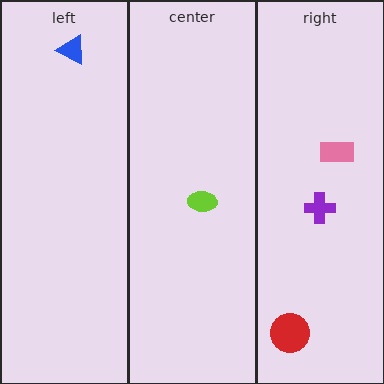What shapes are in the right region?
The red circle, the purple cross, the pink rectangle.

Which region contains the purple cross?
The right region.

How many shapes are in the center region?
1.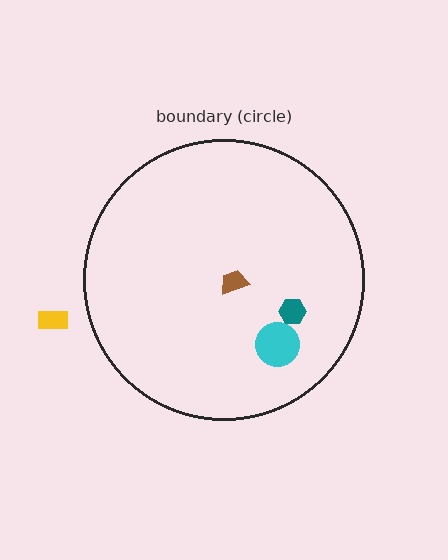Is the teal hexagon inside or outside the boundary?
Inside.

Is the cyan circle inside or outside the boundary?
Inside.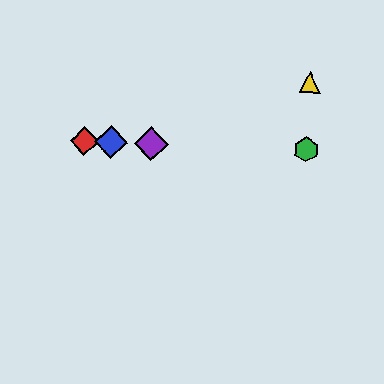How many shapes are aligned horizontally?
4 shapes (the red diamond, the blue diamond, the green hexagon, the purple diamond) are aligned horizontally.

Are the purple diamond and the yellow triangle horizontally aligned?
No, the purple diamond is at y≈144 and the yellow triangle is at y≈83.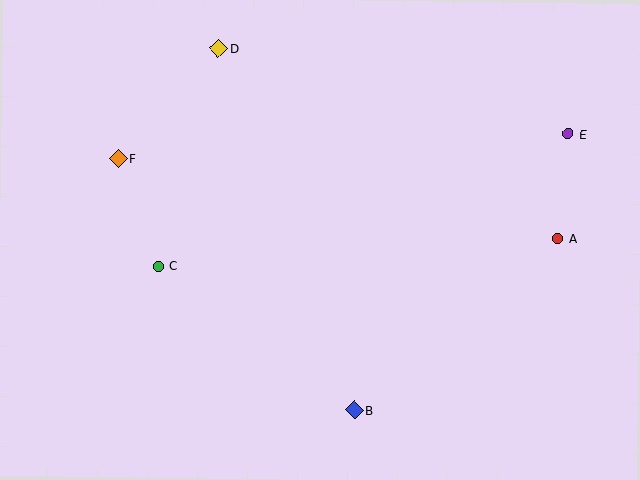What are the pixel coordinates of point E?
Point E is at (568, 134).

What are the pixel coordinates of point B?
Point B is at (354, 410).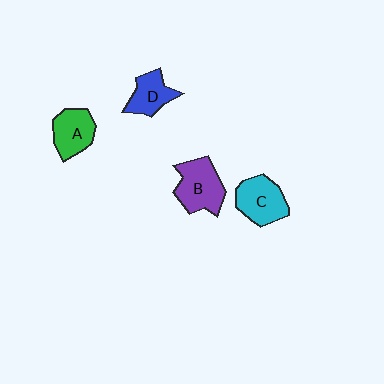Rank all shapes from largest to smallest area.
From largest to smallest: B (purple), C (cyan), A (green), D (blue).